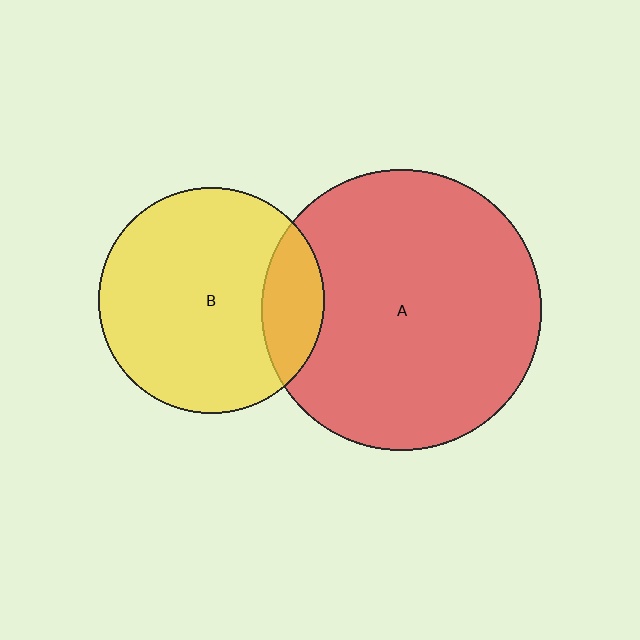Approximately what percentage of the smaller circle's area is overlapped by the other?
Approximately 20%.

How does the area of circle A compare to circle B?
Approximately 1.5 times.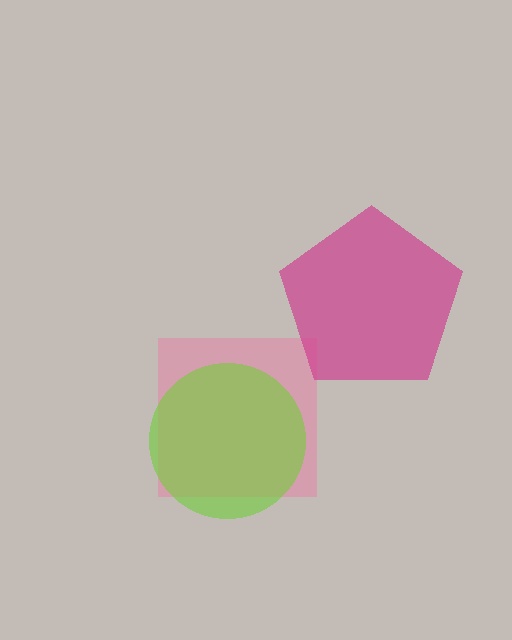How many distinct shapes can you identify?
There are 3 distinct shapes: a pink square, a lime circle, a magenta pentagon.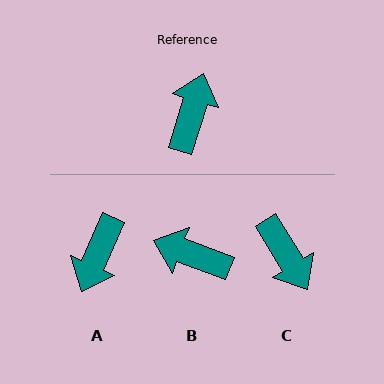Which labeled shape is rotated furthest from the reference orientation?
A, about 173 degrees away.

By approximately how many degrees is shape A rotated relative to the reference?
Approximately 173 degrees counter-clockwise.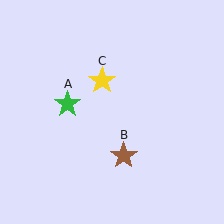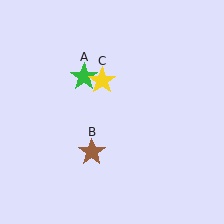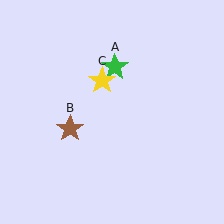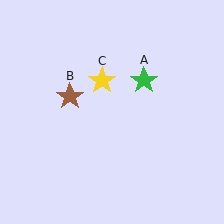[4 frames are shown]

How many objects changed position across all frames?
2 objects changed position: green star (object A), brown star (object B).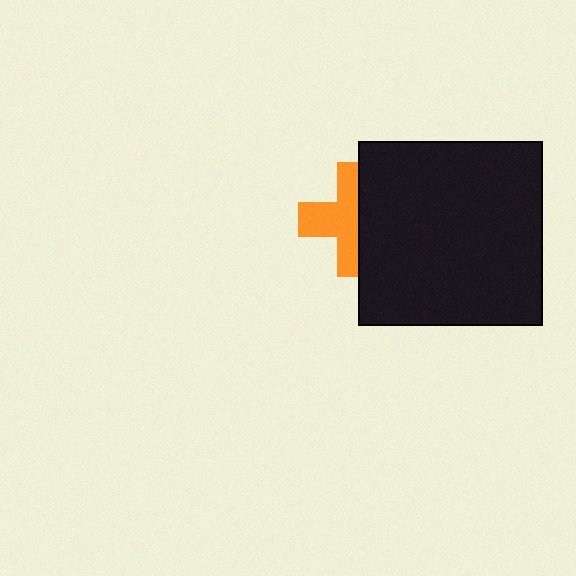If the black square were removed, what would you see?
You would see the complete orange cross.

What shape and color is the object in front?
The object in front is a black square.